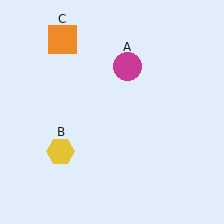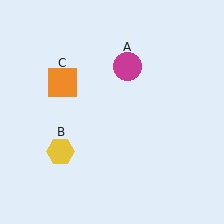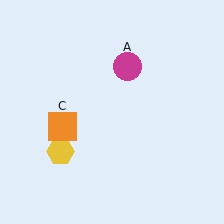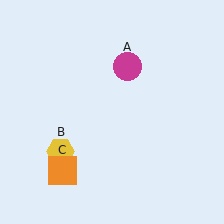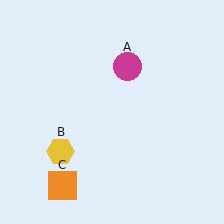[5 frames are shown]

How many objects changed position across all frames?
1 object changed position: orange square (object C).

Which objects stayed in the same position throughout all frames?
Magenta circle (object A) and yellow hexagon (object B) remained stationary.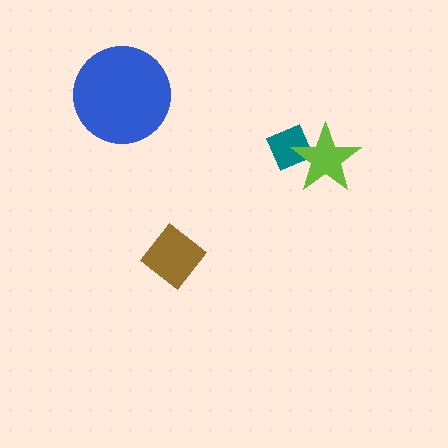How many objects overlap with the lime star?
1 object overlaps with the lime star.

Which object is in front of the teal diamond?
The lime star is in front of the teal diamond.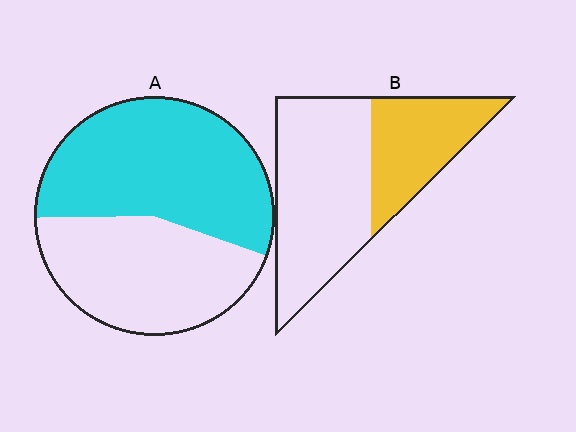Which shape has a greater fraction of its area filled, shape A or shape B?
Shape A.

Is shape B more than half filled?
No.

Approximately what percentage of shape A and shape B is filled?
A is approximately 55% and B is approximately 35%.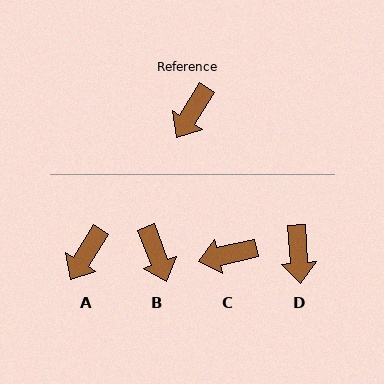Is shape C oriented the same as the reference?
No, it is off by about 45 degrees.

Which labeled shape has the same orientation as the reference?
A.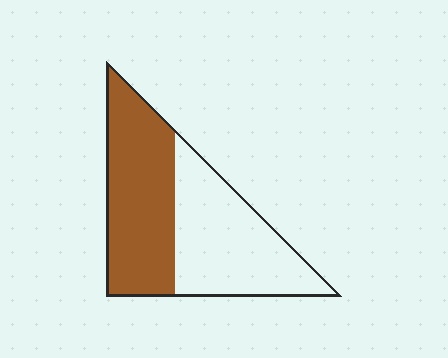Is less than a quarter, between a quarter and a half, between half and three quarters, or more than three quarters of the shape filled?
Between a quarter and a half.